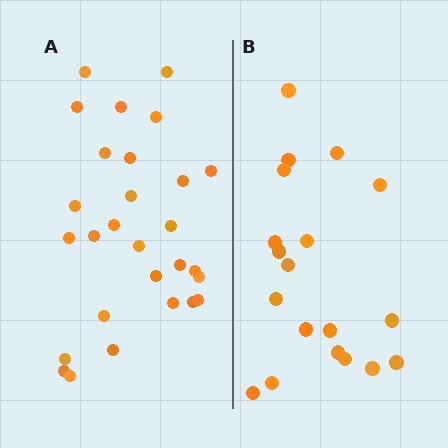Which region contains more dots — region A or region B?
Region A (the left region) has more dots.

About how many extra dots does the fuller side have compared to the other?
Region A has roughly 8 or so more dots than region B.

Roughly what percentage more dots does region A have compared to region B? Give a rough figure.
About 45% more.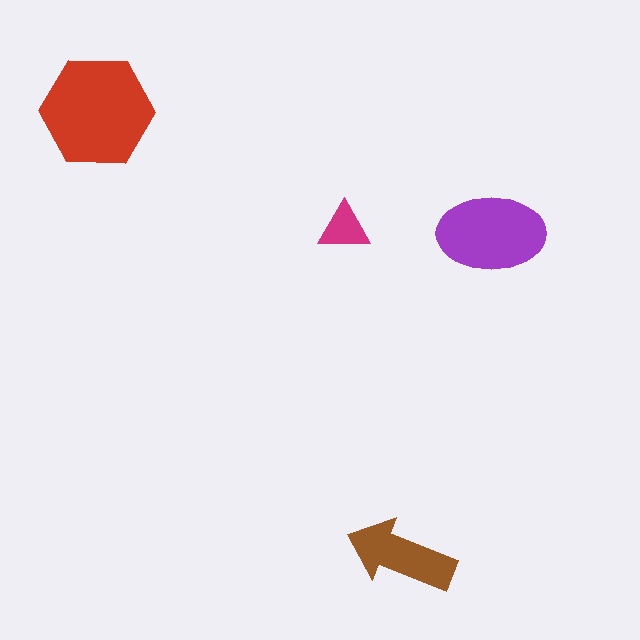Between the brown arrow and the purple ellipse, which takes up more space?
The purple ellipse.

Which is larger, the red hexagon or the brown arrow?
The red hexagon.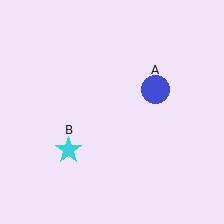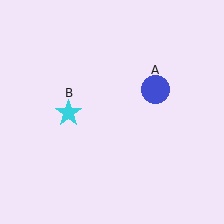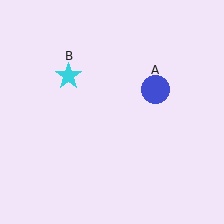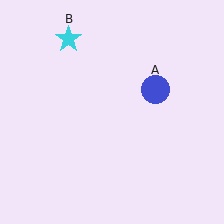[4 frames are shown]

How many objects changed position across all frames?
1 object changed position: cyan star (object B).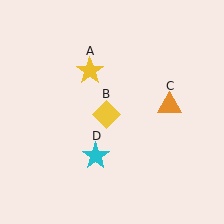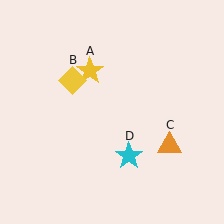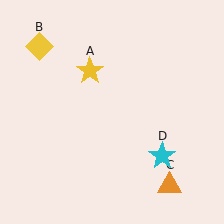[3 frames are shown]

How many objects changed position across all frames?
3 objects changed position: yellow diamond (object B), orange triangle (object C), cyan star (object D).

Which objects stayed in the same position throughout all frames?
Yellow star (object A) remained stationary.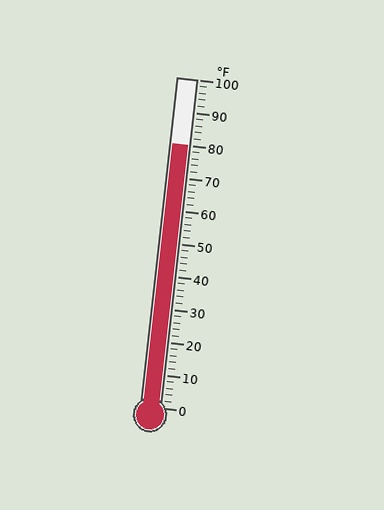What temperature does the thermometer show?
The thermometer shows approximately 80°F.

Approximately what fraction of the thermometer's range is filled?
The thermometer is filled to approximately 80% of its range.